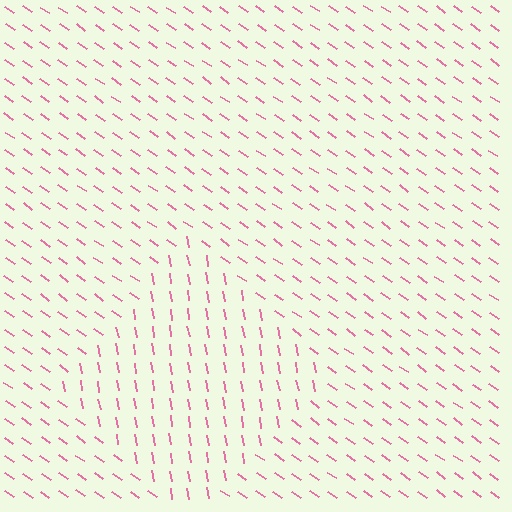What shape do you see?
I see a diamond.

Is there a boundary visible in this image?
Yes, there is a texture boundary formed by a change in line orientation.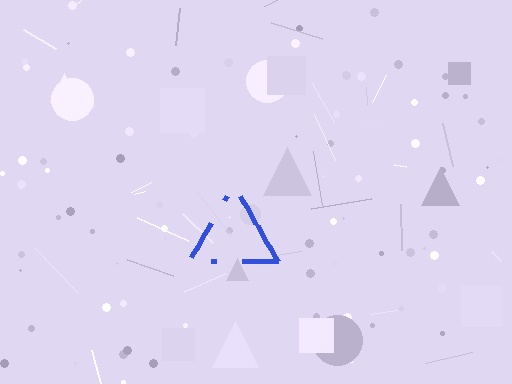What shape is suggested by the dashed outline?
The dashed outline suggests a triangle.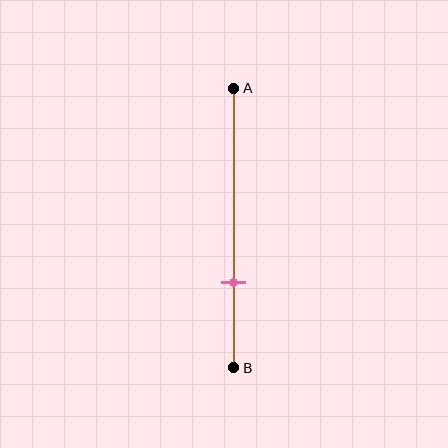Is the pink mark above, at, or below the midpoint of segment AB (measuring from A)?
The pink mark is below the midpoint of segment AB.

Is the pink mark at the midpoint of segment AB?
No, the mark is at about 70% from A, not at the 50% midpoint.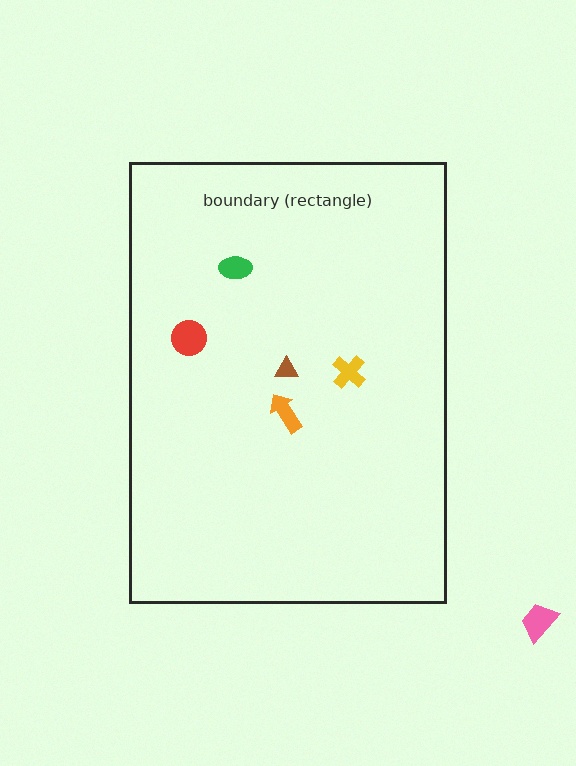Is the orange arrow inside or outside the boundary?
Inside.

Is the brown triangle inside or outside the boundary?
Inside.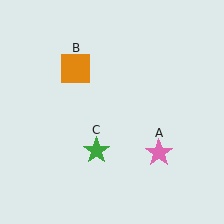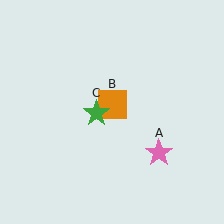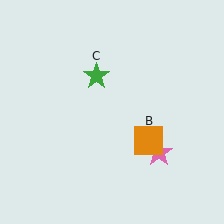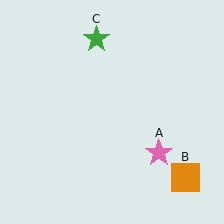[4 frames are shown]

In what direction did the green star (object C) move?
The green star (object C) moved up.